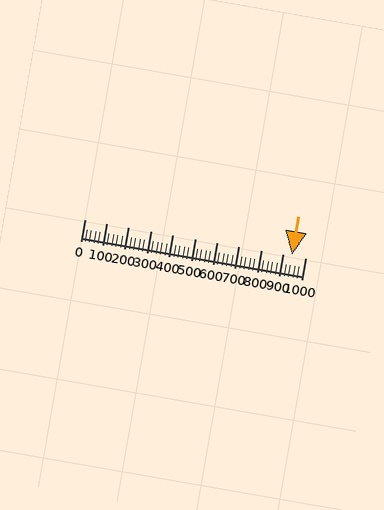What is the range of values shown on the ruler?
The ruler shows values from 0 to 1000.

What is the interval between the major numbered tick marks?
The major tick marks are spaced 100 units apart.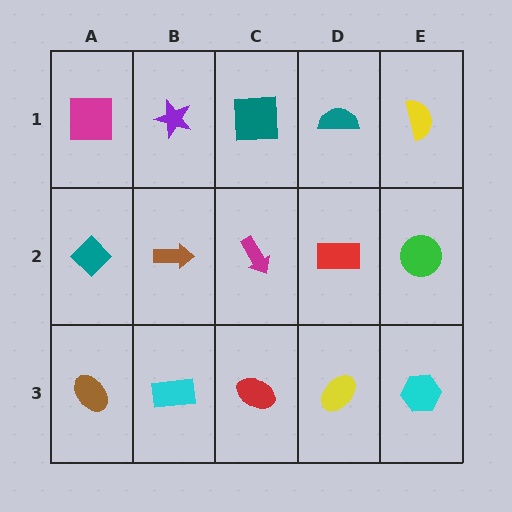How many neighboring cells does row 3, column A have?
2.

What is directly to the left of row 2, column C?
A brown arrow.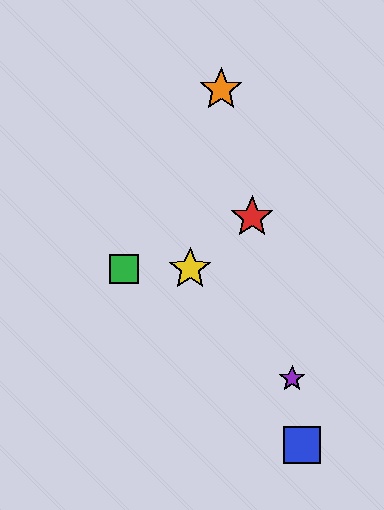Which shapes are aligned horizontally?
The green square, the yellow star are aligned horizontally.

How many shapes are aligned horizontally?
2 shapes (the green square, the yellow star) are aligned horizontally.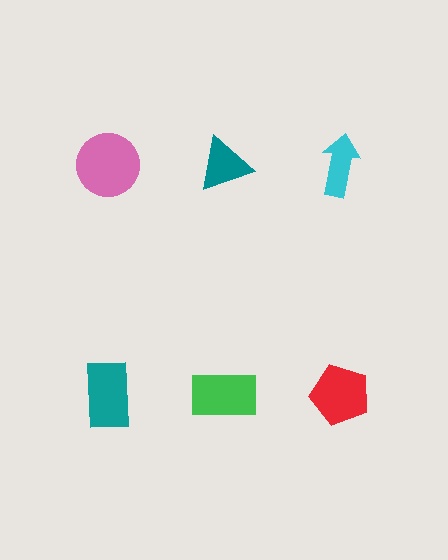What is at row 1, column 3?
A cyan arrow.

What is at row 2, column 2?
A green rectangle.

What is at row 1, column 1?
A pink circle.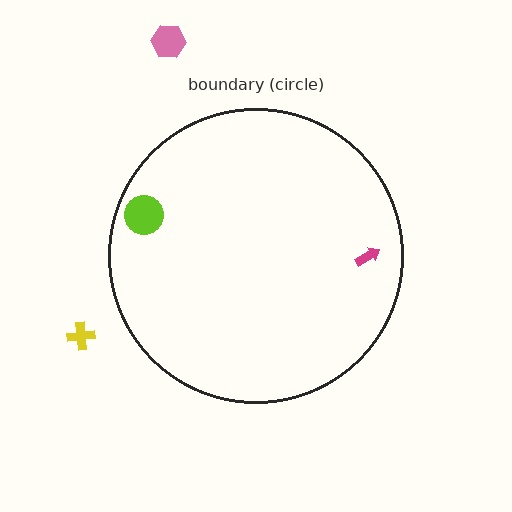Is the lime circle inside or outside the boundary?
Inside.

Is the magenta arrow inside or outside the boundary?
Inside.